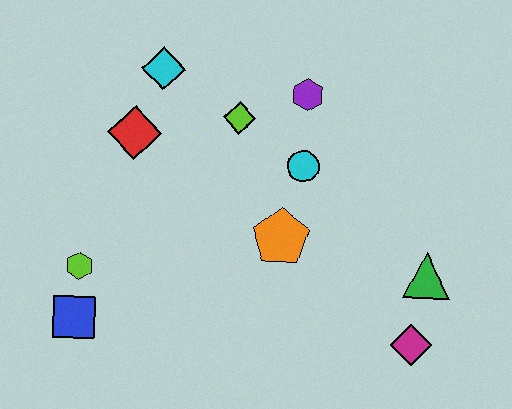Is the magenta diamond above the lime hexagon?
No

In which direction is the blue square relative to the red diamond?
The blue square is below the red diamond.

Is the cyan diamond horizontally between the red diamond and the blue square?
No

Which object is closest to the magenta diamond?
The green triangle is closest to the magenta diamond.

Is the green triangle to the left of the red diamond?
No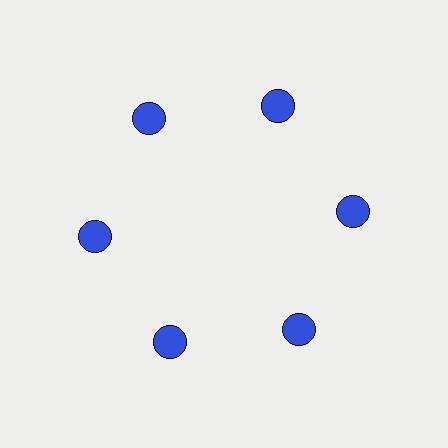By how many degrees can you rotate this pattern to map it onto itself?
The pattern maps onto itself every 60 degrees of rotation.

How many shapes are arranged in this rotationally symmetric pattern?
There are 6 shapes, arranged in 6 groups of 1.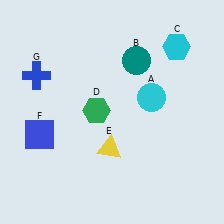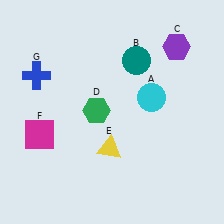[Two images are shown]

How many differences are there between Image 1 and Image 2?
There are 2 differences between the two images.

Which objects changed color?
C changed from cyan to purple. F changed from blue to magenta.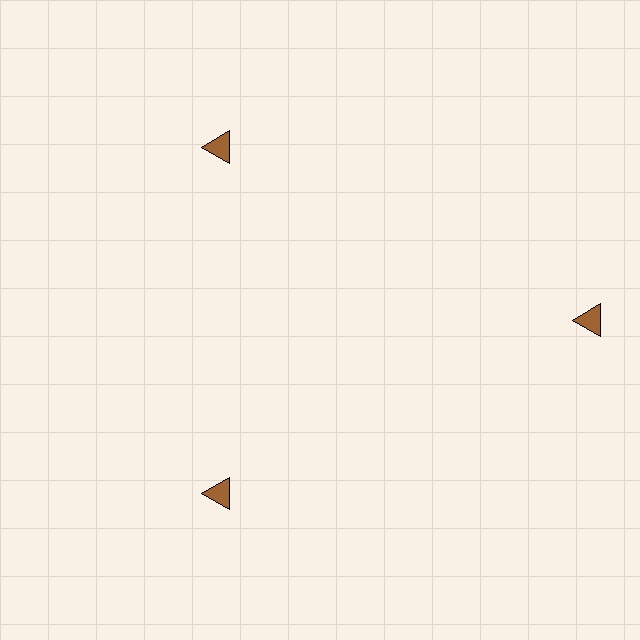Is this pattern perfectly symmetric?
No. The 3 brown triangles are arranged in a ring, but one element near the 3 o'clock position is pushed outward from the center, breaking the 3-fold rotational symmetry.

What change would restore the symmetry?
The symmetry would be restored by moving it inward, back onto the ring so that all 3 triangles sit at equal angles and equal distance from the center.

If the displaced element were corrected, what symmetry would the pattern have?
It would have 3-fold rotational symmetry — the pattern would map onto itself every 120 degrees.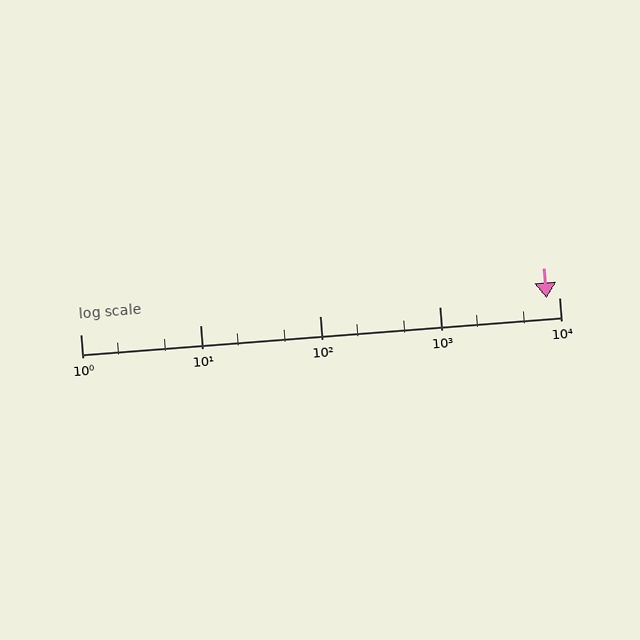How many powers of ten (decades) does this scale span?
The scale spans 4 decades, from 1 to 10000.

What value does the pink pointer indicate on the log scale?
The pointer indicates approximately 7800.